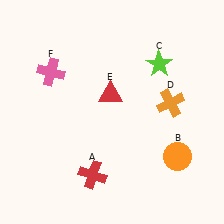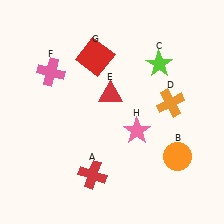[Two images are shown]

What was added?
A red square (G), a pink star (H) were added in Image 2.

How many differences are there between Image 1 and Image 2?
There are 2 differences between the two images.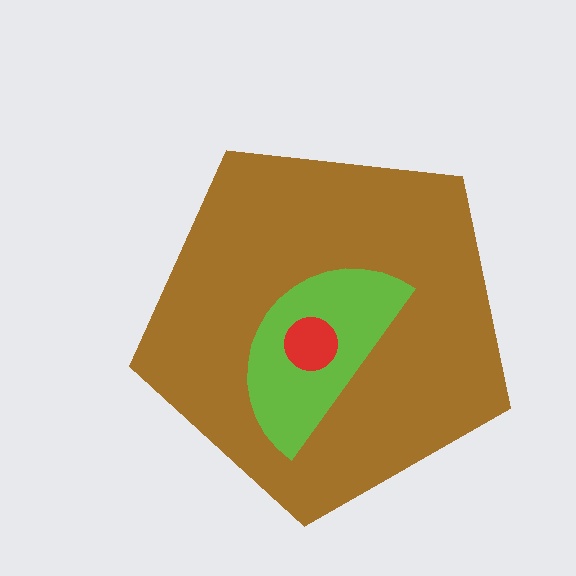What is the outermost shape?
The brown pentagon.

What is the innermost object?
The red circle.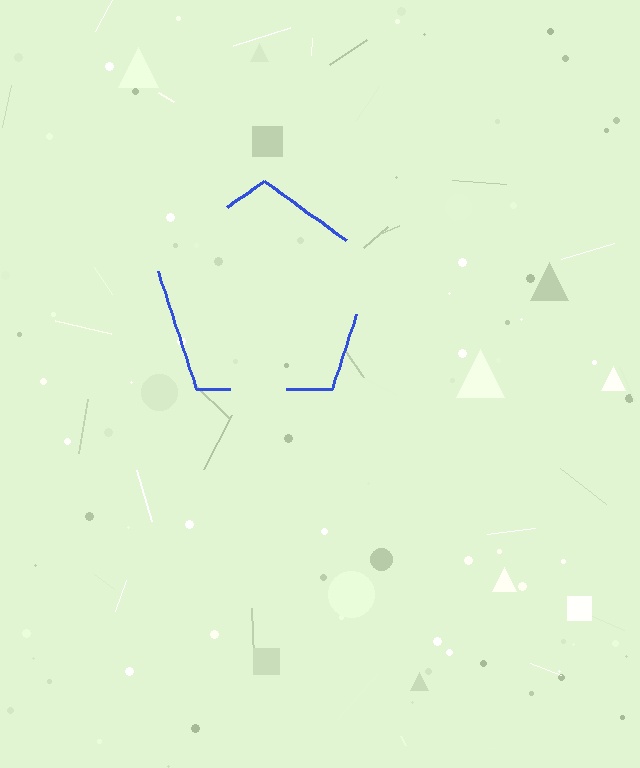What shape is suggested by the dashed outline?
The dashed outline suggests a pentagon.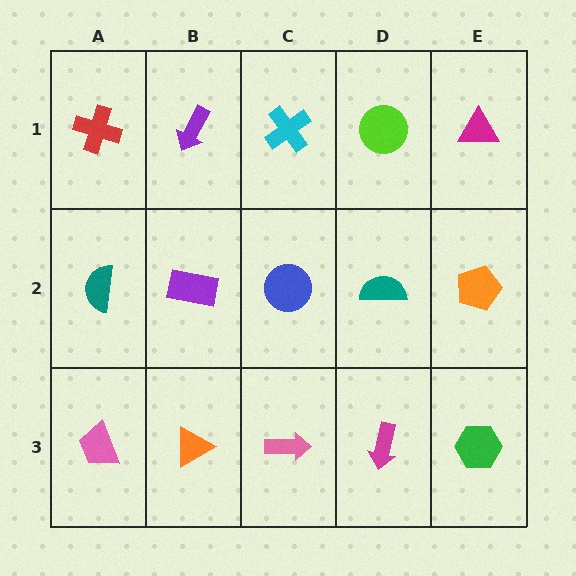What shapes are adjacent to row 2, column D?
A lime circle (row 1, column D), a magenta arrow (row 3, column D), a blue circle (row 2, column C), an orange pentagon (row 2, column E).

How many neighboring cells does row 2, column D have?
4.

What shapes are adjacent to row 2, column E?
A magenta triangle (row 1, column E), a green hexagon (row 3, column E), a teal semicircle (row 2, column D).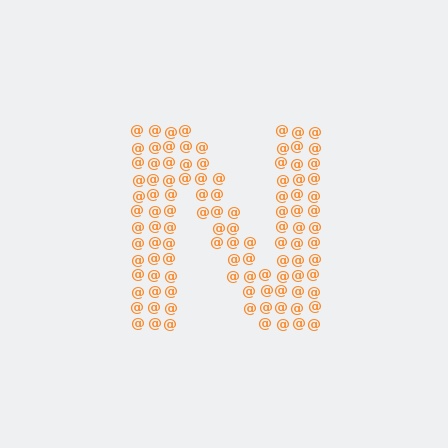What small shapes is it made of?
It is made of small at signs.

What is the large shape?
The large shape is the letter N.